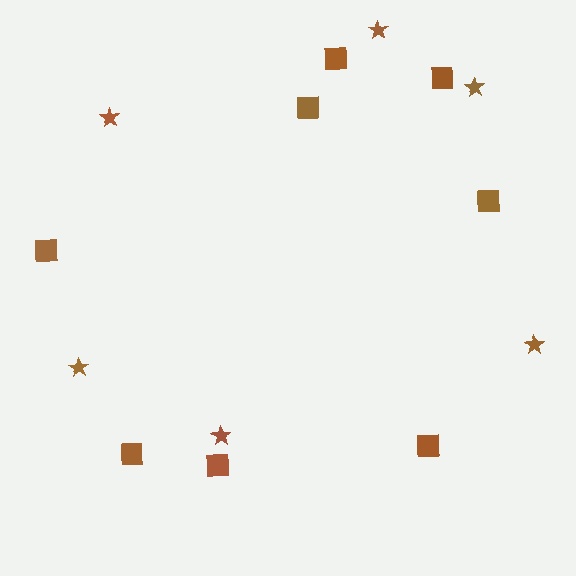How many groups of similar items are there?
There are 2 groups: one group of stars (6) and one group of squares (8).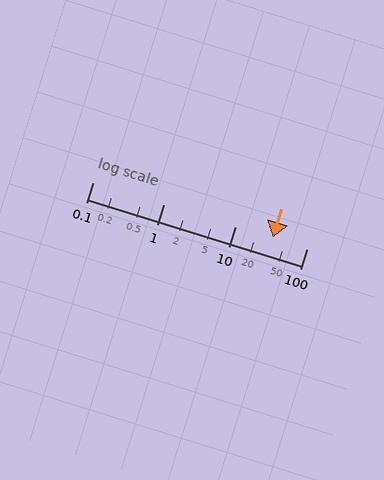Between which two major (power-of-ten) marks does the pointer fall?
The pointer is between 10 and 100.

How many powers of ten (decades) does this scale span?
The scale spans 3 decades, from 0.1 to 100.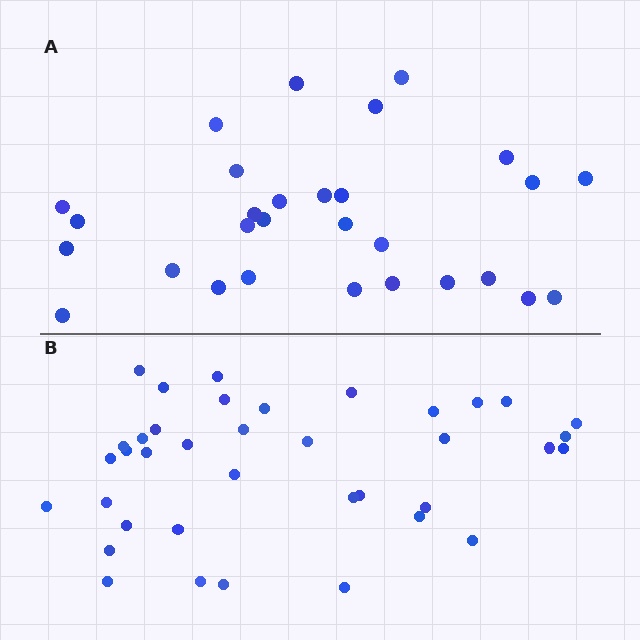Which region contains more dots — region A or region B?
Region B (the bottom region) has more dots.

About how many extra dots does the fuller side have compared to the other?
Region B has roughly 8 or so more dots than region A.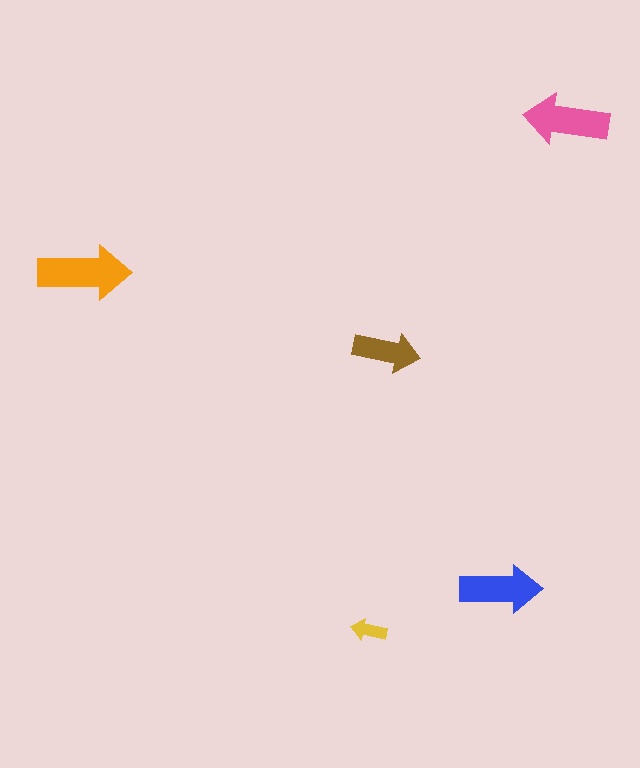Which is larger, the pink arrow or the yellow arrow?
The pink one.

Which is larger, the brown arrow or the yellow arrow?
The brown one.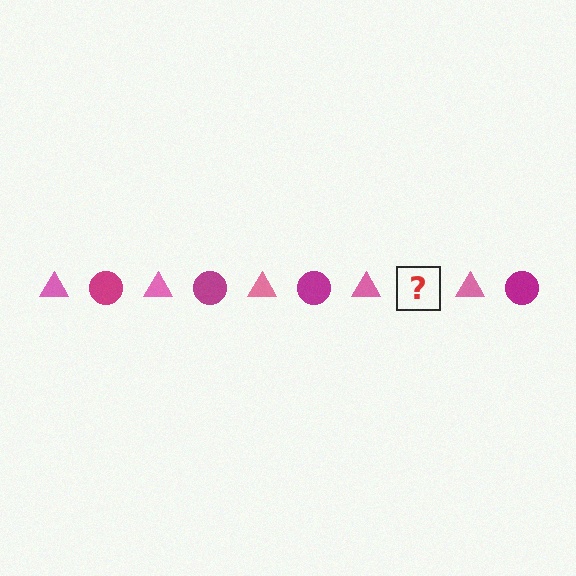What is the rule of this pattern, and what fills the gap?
The rule is that the pattern alternates between pink triangle and magenta circle. The gap should be filled with a magenta circle.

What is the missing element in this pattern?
The missing element is a magenta circle.